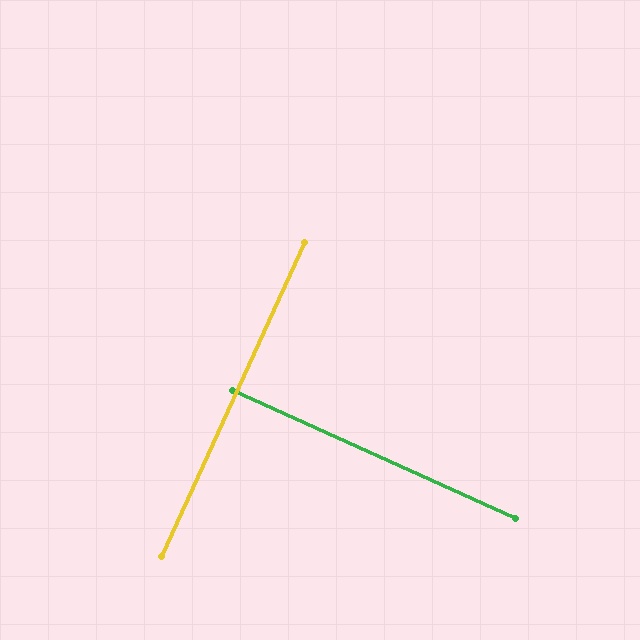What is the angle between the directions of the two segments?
Approximately 90 degrees.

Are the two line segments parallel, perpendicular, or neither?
Perpendicular — they meet at approximately 90°.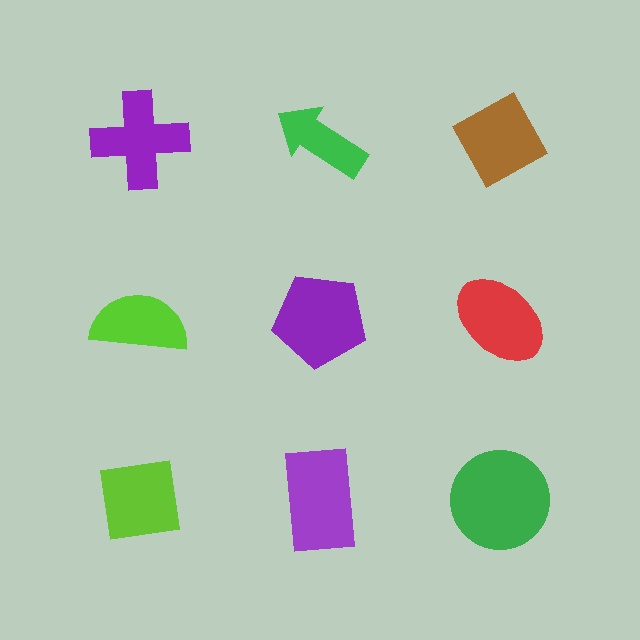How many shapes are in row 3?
3 shapes.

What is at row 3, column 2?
A purple rectangle.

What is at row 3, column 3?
A green circle.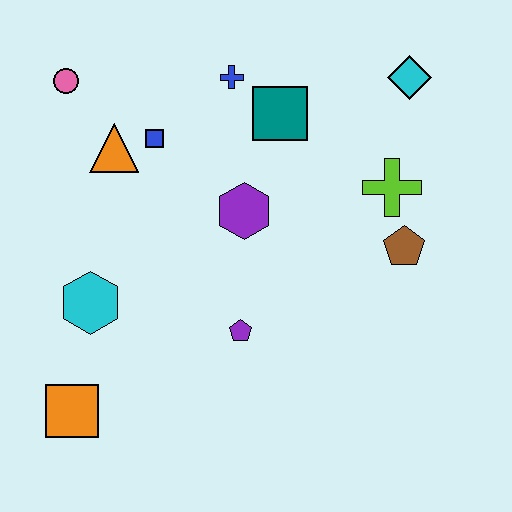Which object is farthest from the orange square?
The cyan diamond is farthest from the orange square.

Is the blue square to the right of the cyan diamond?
No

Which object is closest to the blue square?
The orange triangle is closest to the blue square.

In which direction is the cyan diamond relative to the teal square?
The cyan diamond is to the right of the teal square.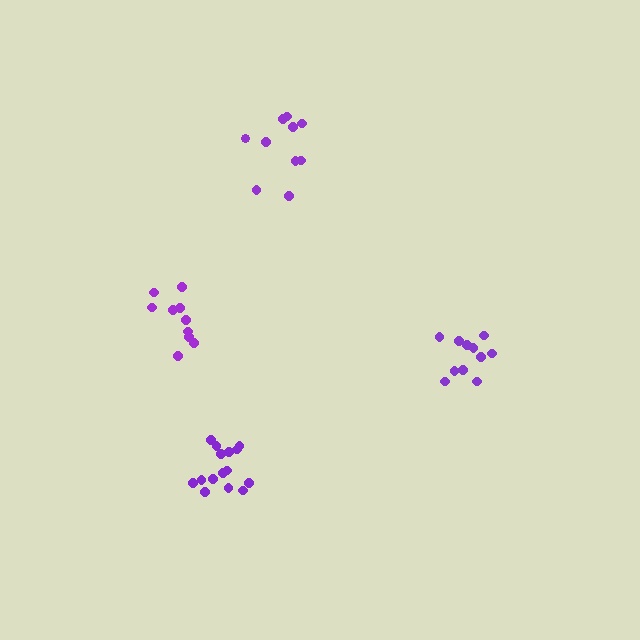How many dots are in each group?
Group 1: 11 dots, Group 2: 15 dots, Group 3: 10 dots, Group 4: 10 dots (46 total).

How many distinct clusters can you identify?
There are 4 distinct clusters.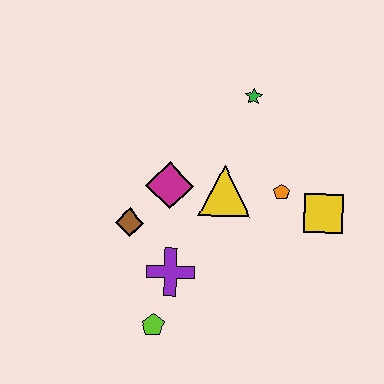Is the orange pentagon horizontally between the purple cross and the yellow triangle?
No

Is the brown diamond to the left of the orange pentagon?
Yes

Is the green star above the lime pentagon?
Yes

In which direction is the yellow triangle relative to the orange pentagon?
The yellow triangle is to the left of the orange pentagon.